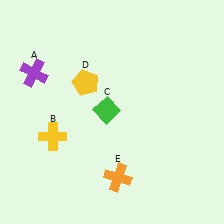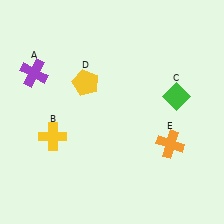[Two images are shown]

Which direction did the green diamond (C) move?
The green diamond (C) moved right.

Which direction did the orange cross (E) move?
The orange cross (E) moved right.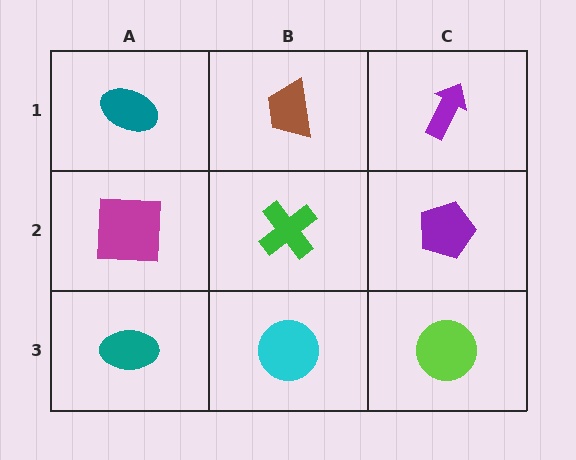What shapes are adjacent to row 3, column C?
A purple pentagon (row 2, column C), a cyan circle (row 3, column B).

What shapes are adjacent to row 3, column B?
A green cross (row 2, column B), a teal ellipse (row 3, column A), a lime circle (row 3, column C).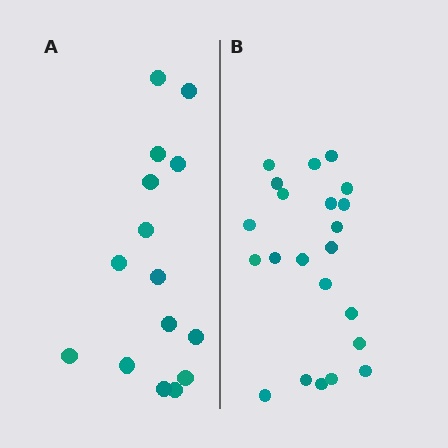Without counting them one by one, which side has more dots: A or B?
Region B (the right region) has more dots.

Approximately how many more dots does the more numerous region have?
Region B has roughly 8 or so more dots than region A.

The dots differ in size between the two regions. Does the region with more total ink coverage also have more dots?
No. Region A has more total ink coverage because its dots are larger, but region B actually contains more individual dots. Total area can be misleading — the number of items is what matters here.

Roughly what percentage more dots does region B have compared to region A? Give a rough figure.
About 45% more.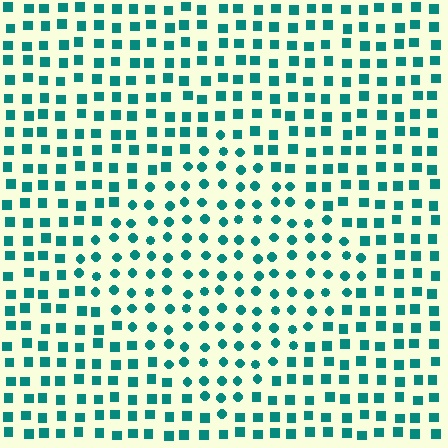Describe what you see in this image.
The image is filled with small teal elements arranged in a uniform grid. A diamond-shaped region contains circles, while the surrounding area contains squares. The boundary is defined purely by the change in element shape.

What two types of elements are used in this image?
The image uses circles inside the diamond region and squares outside it.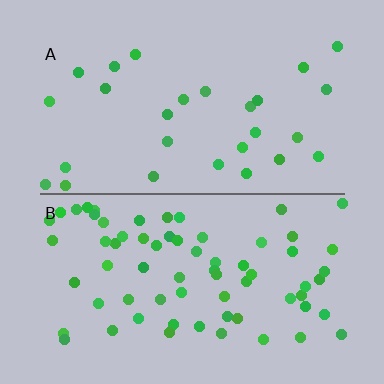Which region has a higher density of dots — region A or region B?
B (the bottom).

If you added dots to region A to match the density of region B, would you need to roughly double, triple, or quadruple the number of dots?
Approximately triple.